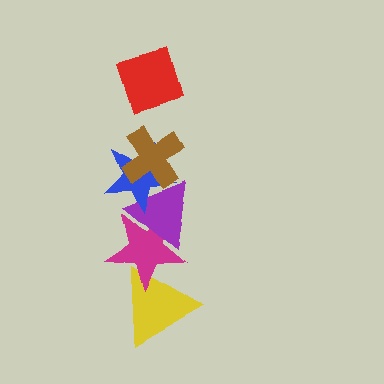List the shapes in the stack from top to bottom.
From top to bottom: the red diamond, the brown cross, the blue star, the purple triangle, the magenta star, the yellow triangle.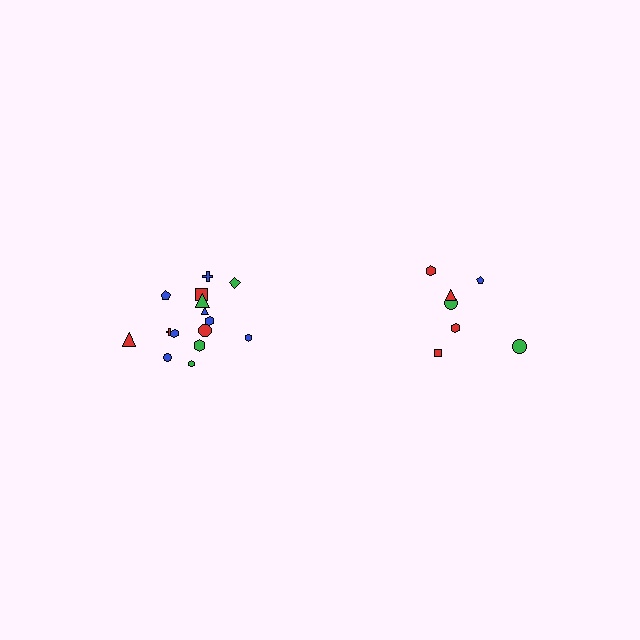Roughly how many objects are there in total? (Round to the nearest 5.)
Roughly 20 objects in total.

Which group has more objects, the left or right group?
The left group.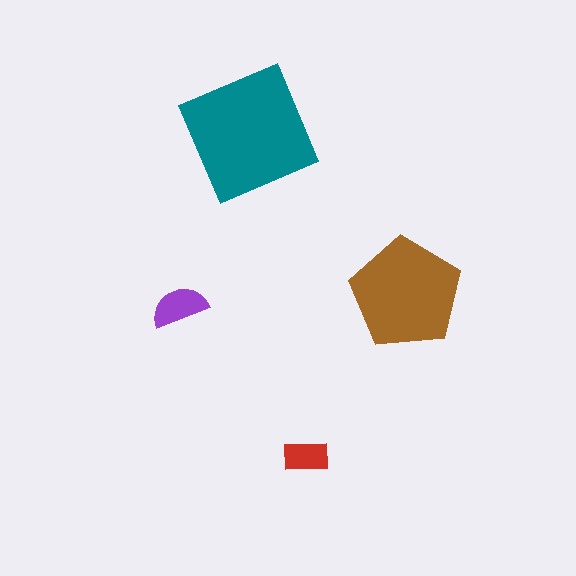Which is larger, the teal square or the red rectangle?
The teal square.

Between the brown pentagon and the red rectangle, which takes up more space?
The brown pentagon.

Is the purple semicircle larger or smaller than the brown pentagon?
Smaller.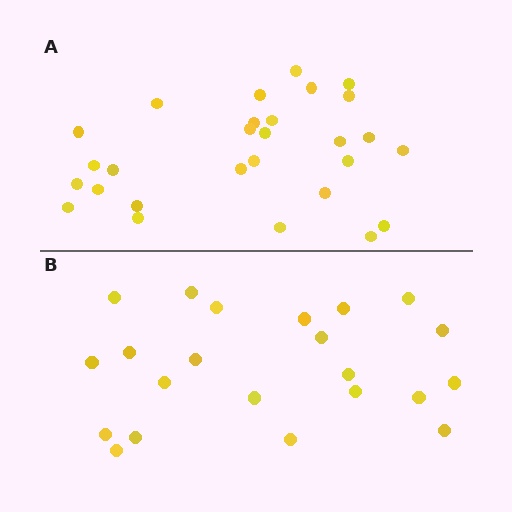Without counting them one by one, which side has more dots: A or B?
Region A (the top region) has more dots.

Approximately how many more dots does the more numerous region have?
Region A has about 6 more dots than region B.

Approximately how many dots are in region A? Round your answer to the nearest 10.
About 30 dots. (The exact count is 28, which rounds to 30.)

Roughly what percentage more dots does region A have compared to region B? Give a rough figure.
About 25% more.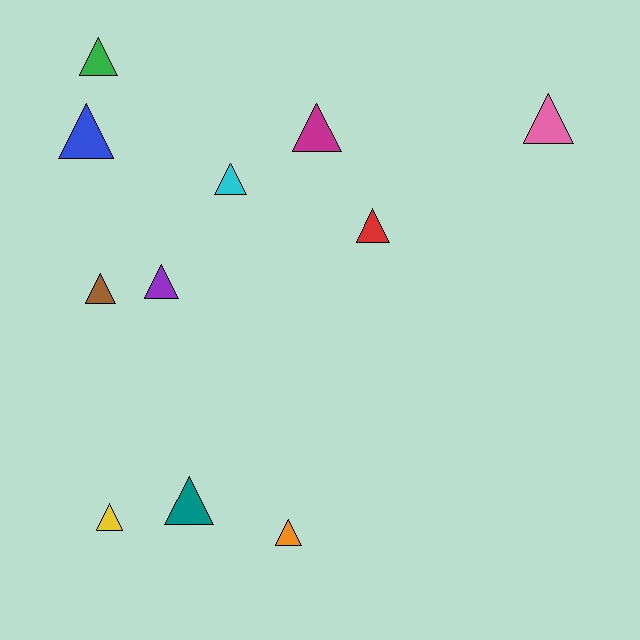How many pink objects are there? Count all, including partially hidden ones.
There is 1 pink object.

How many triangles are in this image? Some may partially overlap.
There are 11 triangles.